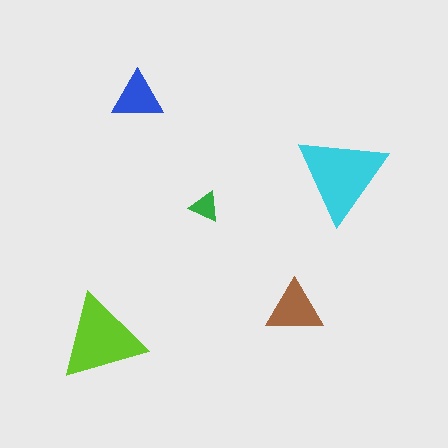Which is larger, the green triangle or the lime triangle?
The lime one.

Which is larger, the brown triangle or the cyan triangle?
The cyan one.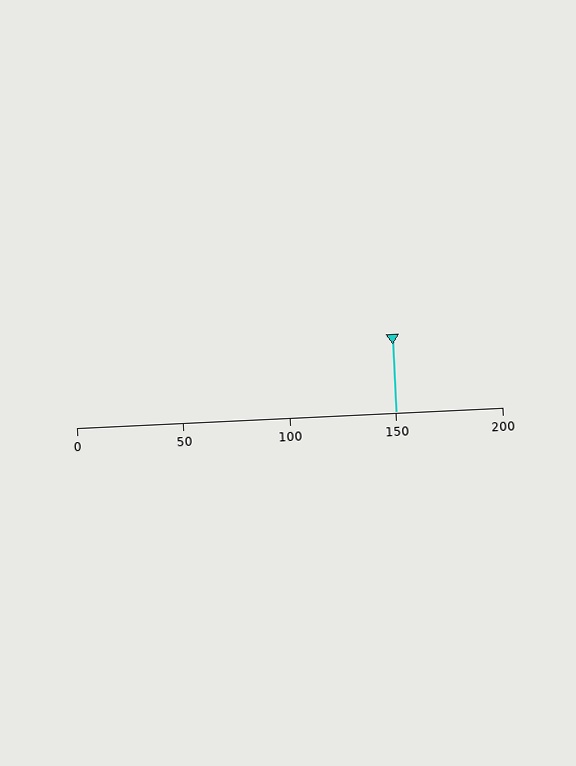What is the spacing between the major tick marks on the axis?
The major ticks are spaced 50 apart.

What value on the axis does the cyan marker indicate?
The marker indicates approximately 150.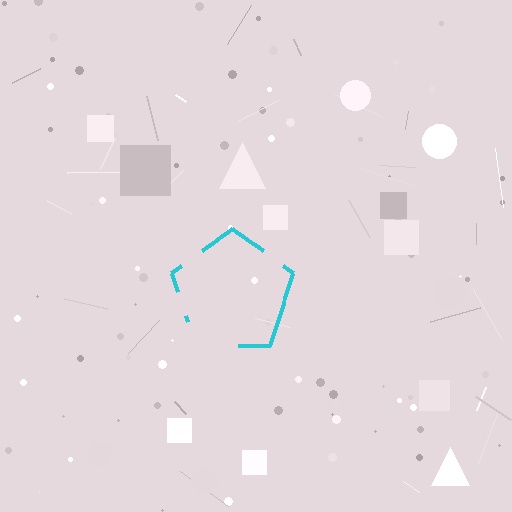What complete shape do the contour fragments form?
The contour fragments form a pentagon.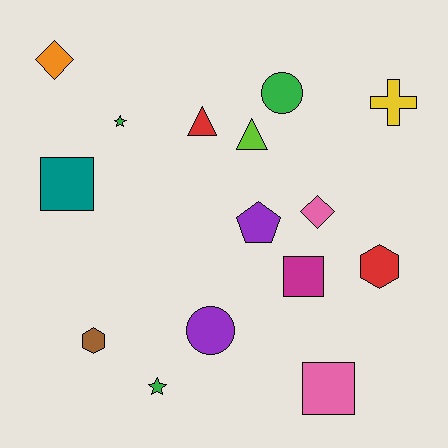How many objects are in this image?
There are 15 objects.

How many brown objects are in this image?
There is 1 brown object.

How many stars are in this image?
There are 2 stars.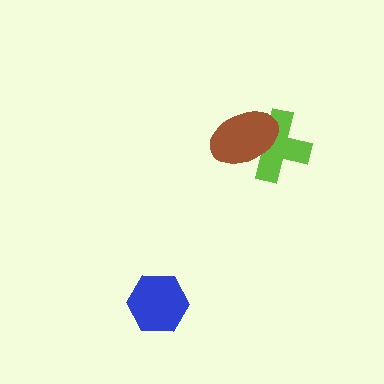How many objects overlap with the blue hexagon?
0 objects overlap with the blue hexagon.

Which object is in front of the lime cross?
The brown ellipse is in front of the lime cross.